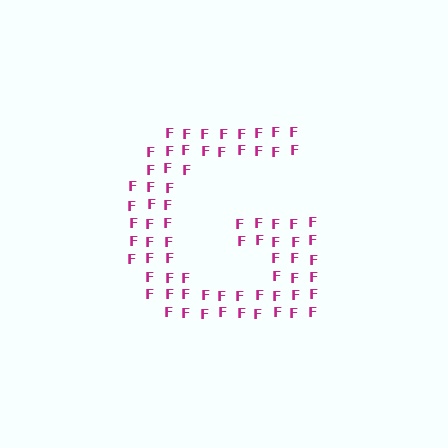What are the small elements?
The small elements are letter F's.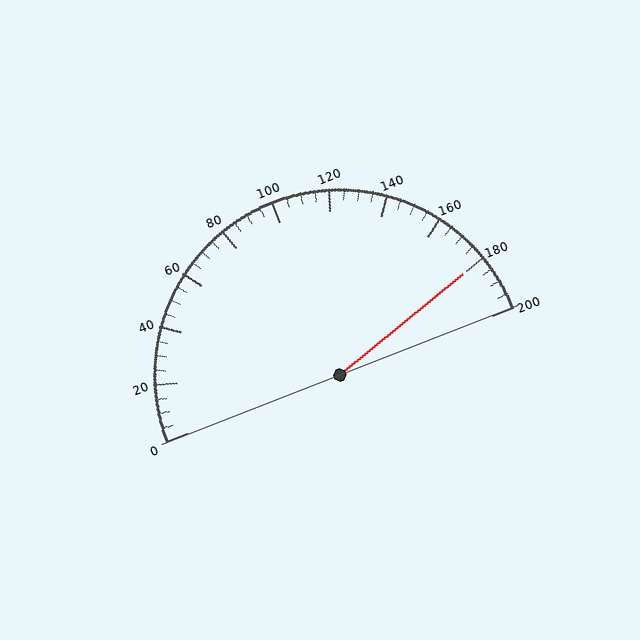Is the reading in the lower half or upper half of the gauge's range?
The reading is in the upper half of the range (0 to 200).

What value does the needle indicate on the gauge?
The needle indicates approximately 180.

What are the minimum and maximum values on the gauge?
The gauge ranges from 0 to 200.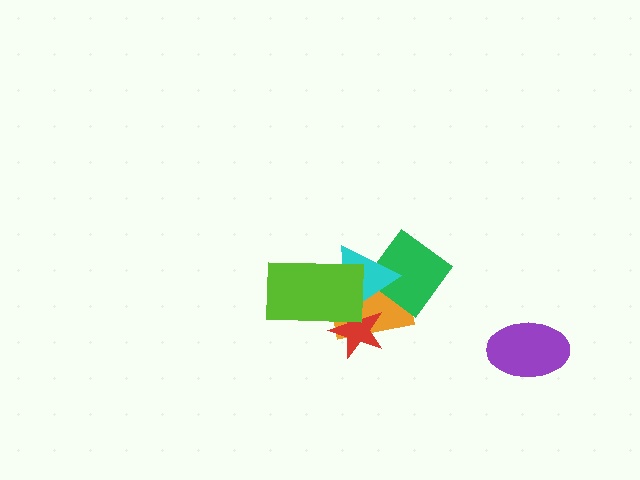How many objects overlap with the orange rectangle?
4 objects overlap with the orange rectangle.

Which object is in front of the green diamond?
The cyan triangle is in front of the green diamond.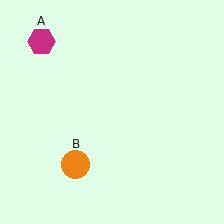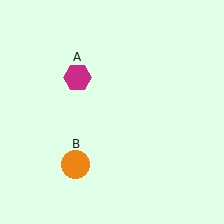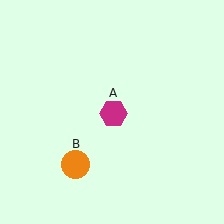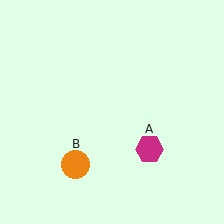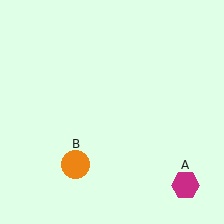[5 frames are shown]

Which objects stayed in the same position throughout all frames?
Orange circle (object B) remained stationary.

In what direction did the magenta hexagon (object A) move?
The magenta hexagon (object A) moved down and to the right.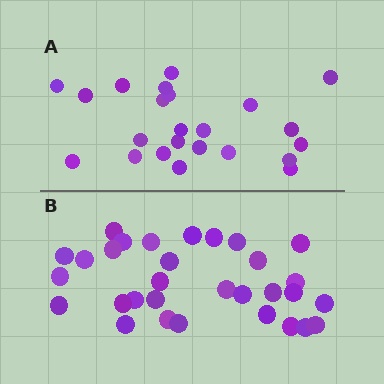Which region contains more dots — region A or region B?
Region B (the bottom region) has more dots.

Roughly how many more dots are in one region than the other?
Region B has roughly 8 or so more dots than region A.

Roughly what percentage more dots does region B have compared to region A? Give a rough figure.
About 35% more.